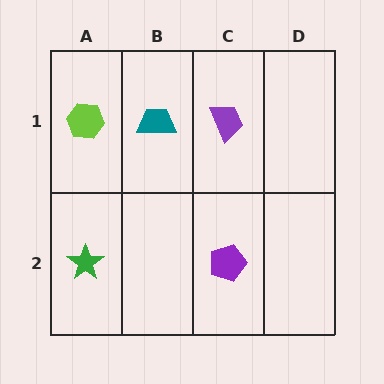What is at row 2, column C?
A purple pentagon.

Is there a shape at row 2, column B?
No, that cell is empty.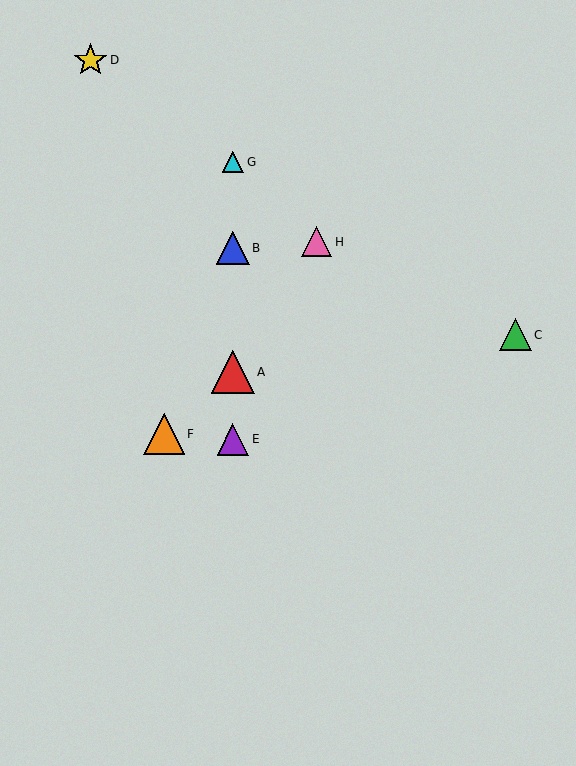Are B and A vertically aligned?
Yes, both are at x≈233.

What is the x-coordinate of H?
Object H is at x≈316.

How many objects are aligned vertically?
4 objects (A, B, E, G) are aligned vertically.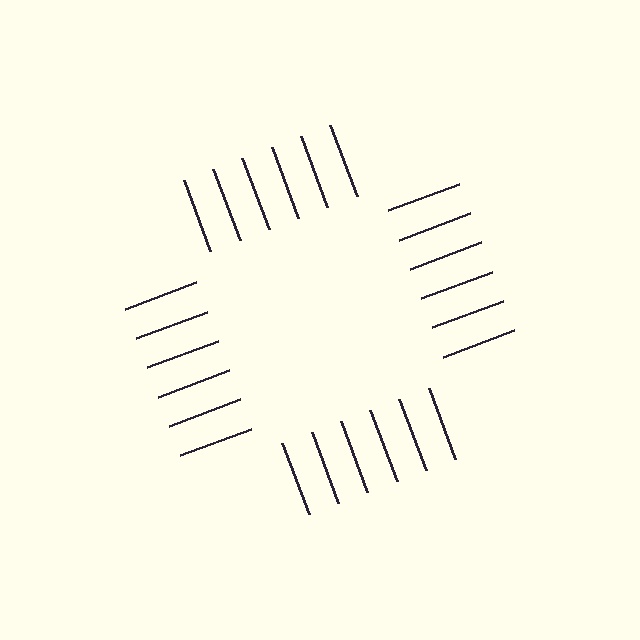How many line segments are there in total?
24 — 6 along each of the 4 edges.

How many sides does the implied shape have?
4 sides — the line-ends trace a square.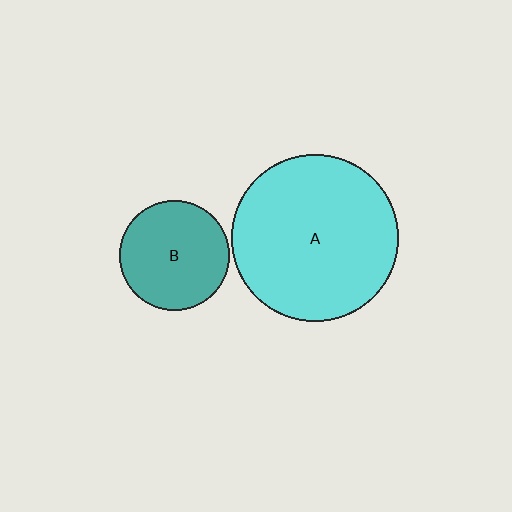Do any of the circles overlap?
No, none of the circles overlap.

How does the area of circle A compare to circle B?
Approximately 2.3 times.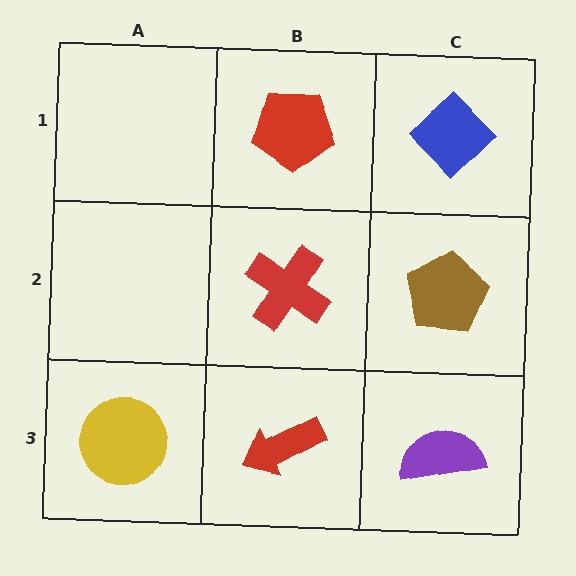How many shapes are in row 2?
2 shapes.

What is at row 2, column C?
A brown pentagon.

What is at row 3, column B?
A red arrow.